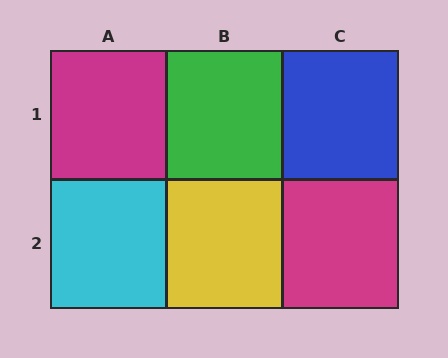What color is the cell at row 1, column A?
Magenta.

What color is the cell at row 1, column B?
Green.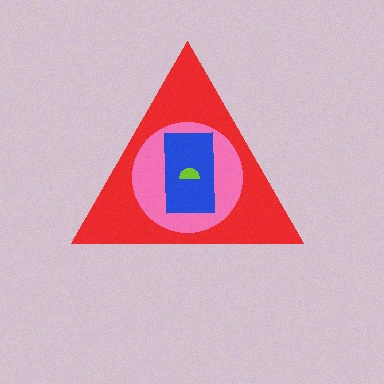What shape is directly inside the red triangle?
The pink circle.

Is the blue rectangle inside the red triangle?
Yes.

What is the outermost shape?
The red triangle.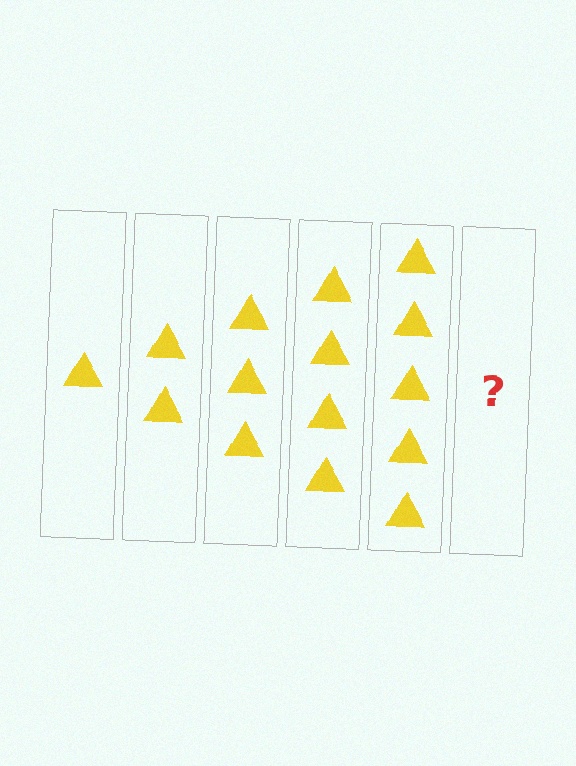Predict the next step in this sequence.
The next step is 6 triangles.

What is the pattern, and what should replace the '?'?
The pattern is that each step adds one more triangle. The '?' should be 6 triangles.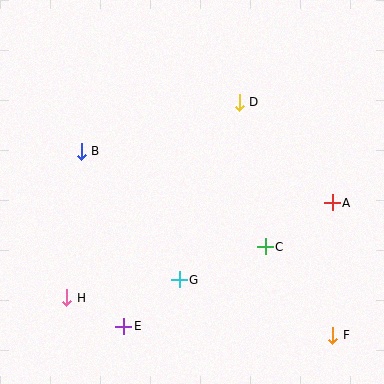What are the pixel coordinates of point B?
Point B is at (81, 151).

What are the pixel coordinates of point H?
Point H is at (67, 298).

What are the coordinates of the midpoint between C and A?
The midpoint between C and A is at (299, 225).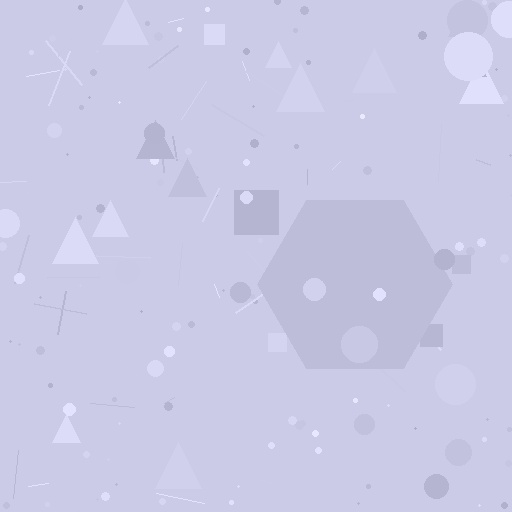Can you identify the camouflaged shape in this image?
The camouflaged shape is a hexagon.